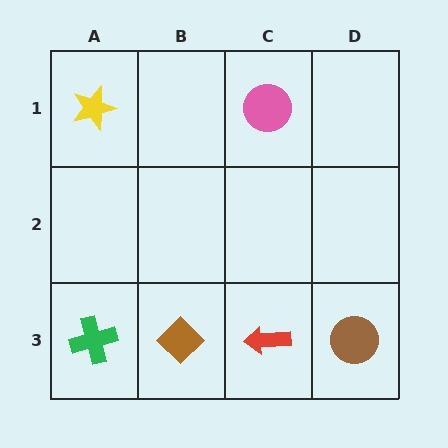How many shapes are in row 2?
0 shapes.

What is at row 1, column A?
A yellow star.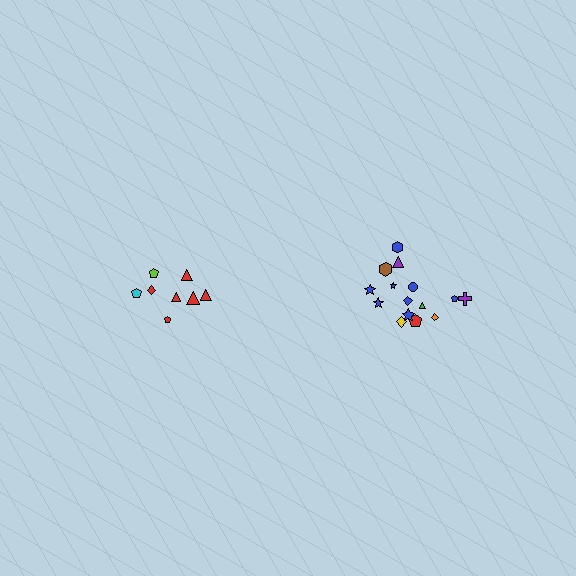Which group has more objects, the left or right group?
The right group.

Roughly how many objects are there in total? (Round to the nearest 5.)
Roughly 25 objects in total.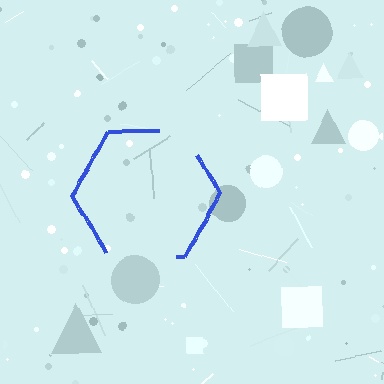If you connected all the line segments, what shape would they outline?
They would outline a hexagon.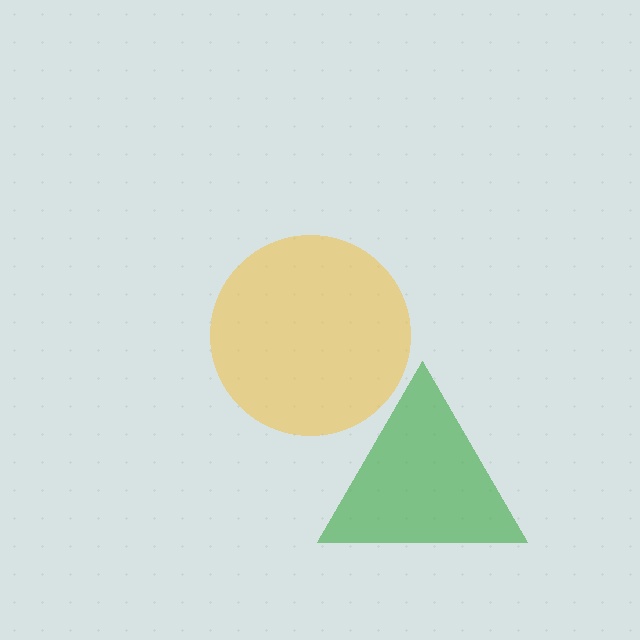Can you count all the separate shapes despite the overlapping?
Yes, there are 2 separate shapes.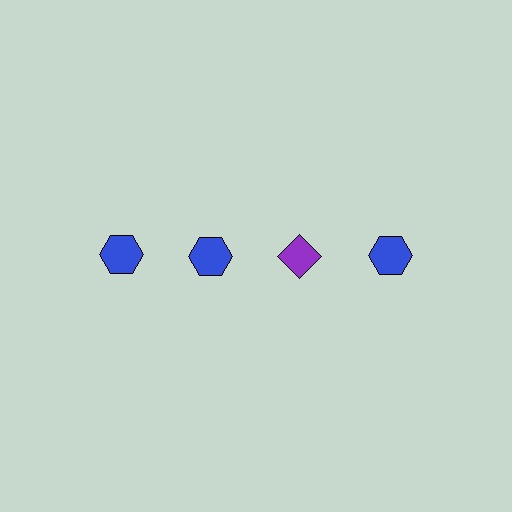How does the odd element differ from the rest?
It differs in both color (purple instead of blue) and shape (diamond instead of hexagon).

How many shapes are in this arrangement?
There are 4 shapes arranged in a grid pattern.